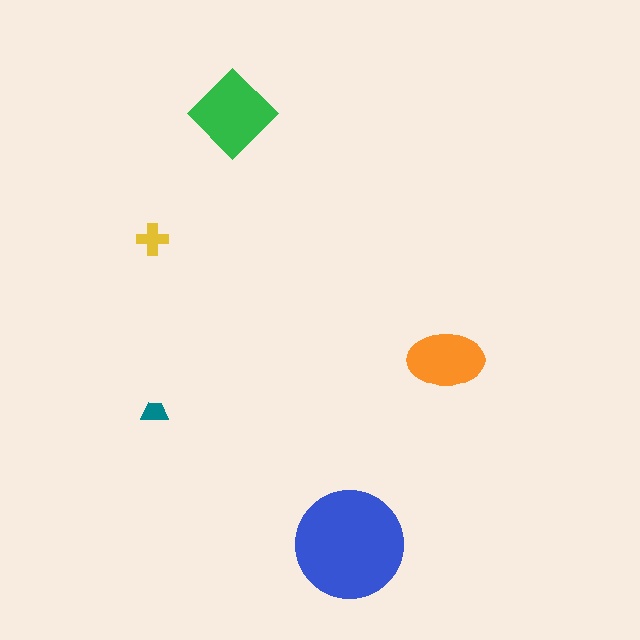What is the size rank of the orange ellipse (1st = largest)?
3rd.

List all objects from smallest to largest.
The teal trapezoid, the yellow cross, the orange ellipse, the green diamond, the blue circle.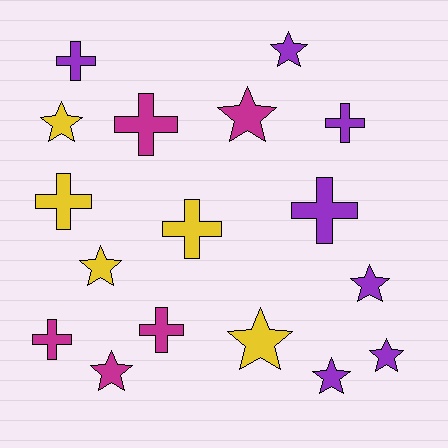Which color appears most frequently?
Purple, with 7 objects.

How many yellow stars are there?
There are 3 yellow stars.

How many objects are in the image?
There are 17 objects.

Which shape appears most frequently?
Star, with 9 objects.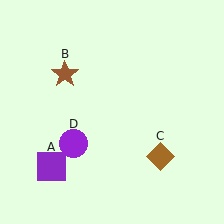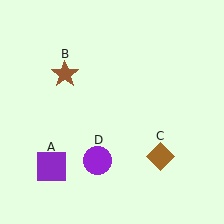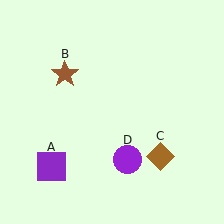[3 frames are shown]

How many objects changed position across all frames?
1 object changed position: purple circle (object D).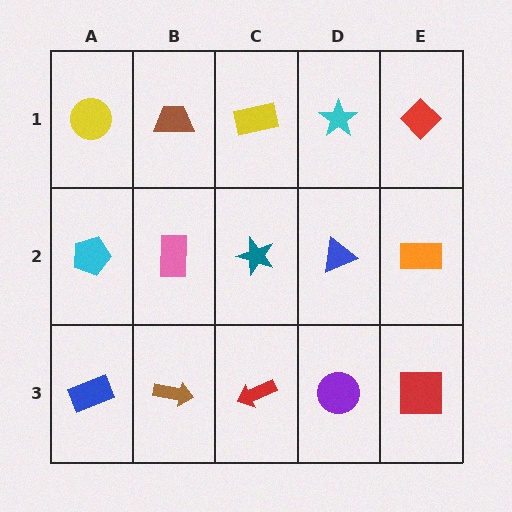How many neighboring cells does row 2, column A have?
3.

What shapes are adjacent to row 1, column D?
A blue triangle (row 2, column D), a yellow rectangle (row 1, column C), a red diamond (row 1, column E).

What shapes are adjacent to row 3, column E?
An orange rectangle (row 2, column E), a purple circle (row 3, column D).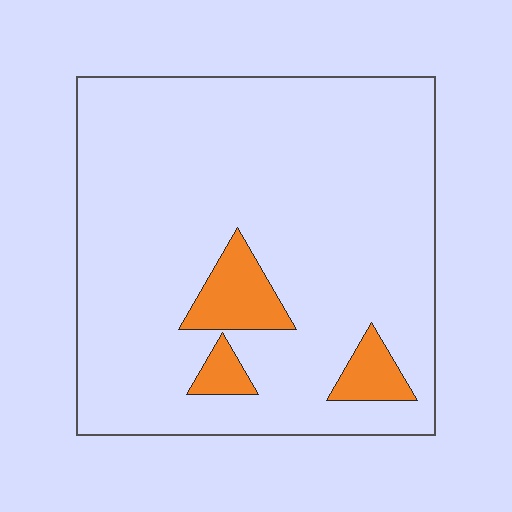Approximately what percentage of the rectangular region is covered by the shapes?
Approximately 10%.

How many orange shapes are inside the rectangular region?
3.